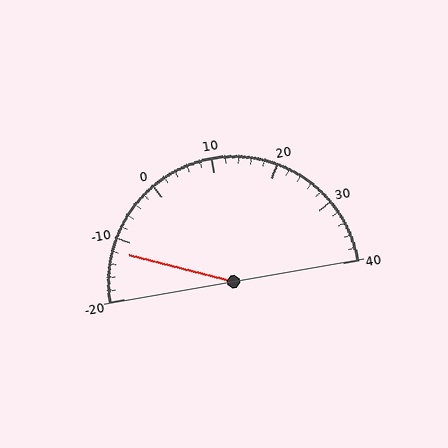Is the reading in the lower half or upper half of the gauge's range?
The reading is in the lower half of the range (-20 to 40).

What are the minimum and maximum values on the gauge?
The gauge ranges from -20 to 40.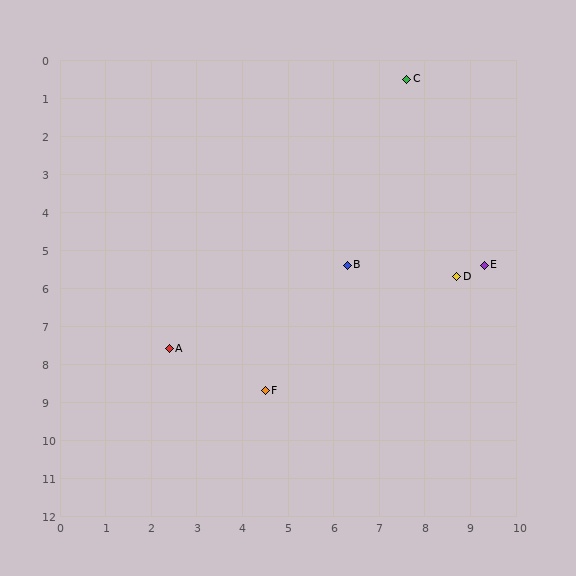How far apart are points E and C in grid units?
Points E and C are about 5.2 grid units apart.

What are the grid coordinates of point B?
Point B is at approximately (6.3, 5.4).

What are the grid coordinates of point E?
Point E is at approximately (9.3, 5.4).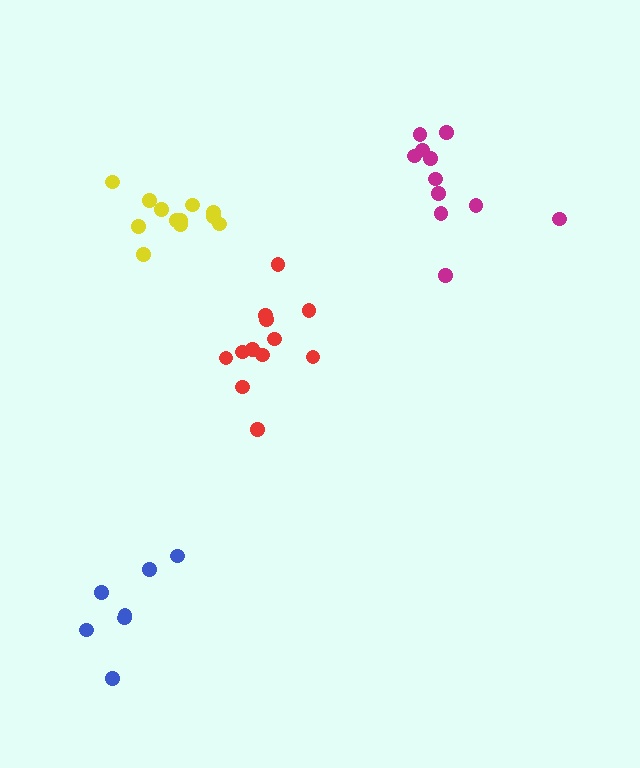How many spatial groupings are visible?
There are 4 spatial groupings.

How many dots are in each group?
Group 1: 7 dots, Group 2: 12 dots, Group 3: 11 dots, Group 4: 12 dots (42 total).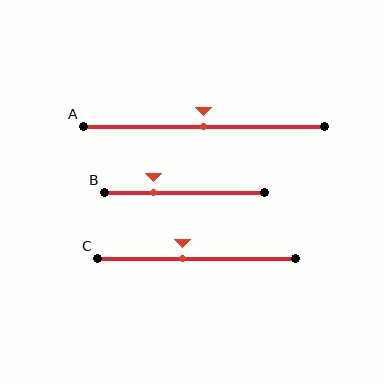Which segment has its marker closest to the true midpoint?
Segment A has its marker closest to the true midpoint.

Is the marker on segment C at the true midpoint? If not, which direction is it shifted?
No, the marker on segment C is shifted to the left by about 7% of the segment length.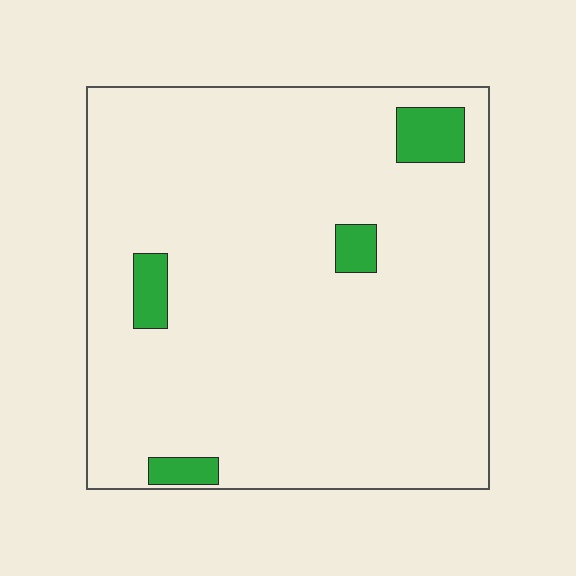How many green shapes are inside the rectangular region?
4.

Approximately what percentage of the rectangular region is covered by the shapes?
Approximately 5%.